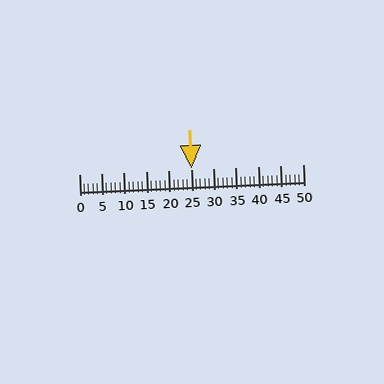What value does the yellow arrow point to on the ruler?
The yellow arrow points to approximately 25.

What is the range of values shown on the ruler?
The ruler shows values from 0 to 50.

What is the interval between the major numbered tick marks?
The major tick marks are spaced 5 units apart.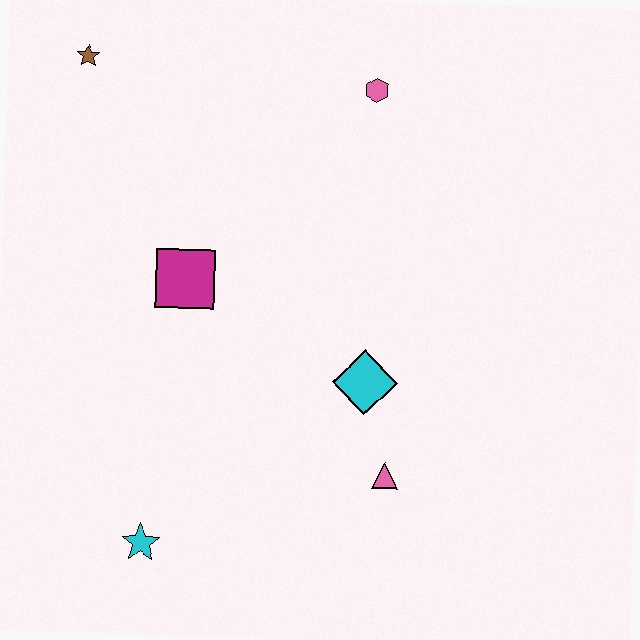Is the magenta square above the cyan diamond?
Yes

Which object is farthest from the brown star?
The pink triangle is farthest from the brown star.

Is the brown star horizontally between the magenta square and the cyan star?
No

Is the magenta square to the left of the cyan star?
No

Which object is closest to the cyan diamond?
The pink triangle is closest to the cyan diamond.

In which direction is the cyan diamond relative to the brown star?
The cyan diamond is below the brown star.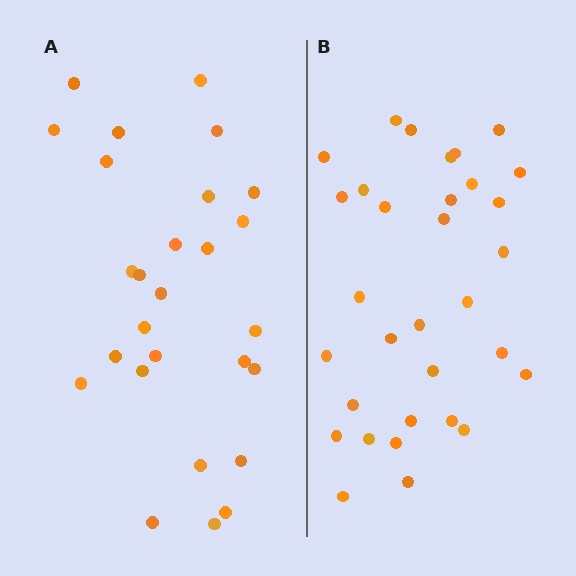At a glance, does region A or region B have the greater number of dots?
Region B (the right region) has more dots.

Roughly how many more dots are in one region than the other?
Region B has about 5 more dots than region A.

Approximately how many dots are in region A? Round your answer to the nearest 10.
About 30 dots. (The exact count is 27, which rounds to 30.)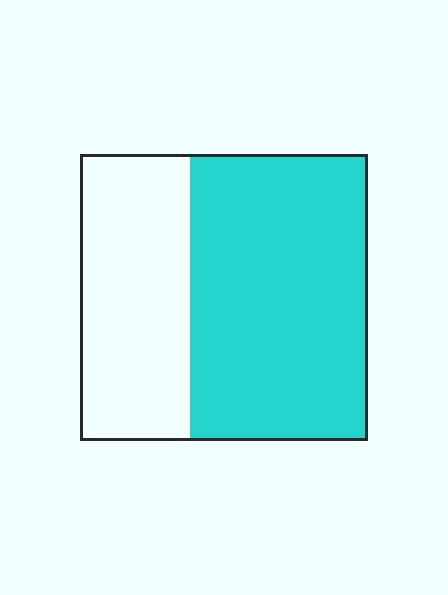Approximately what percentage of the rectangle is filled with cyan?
Approximately 60%.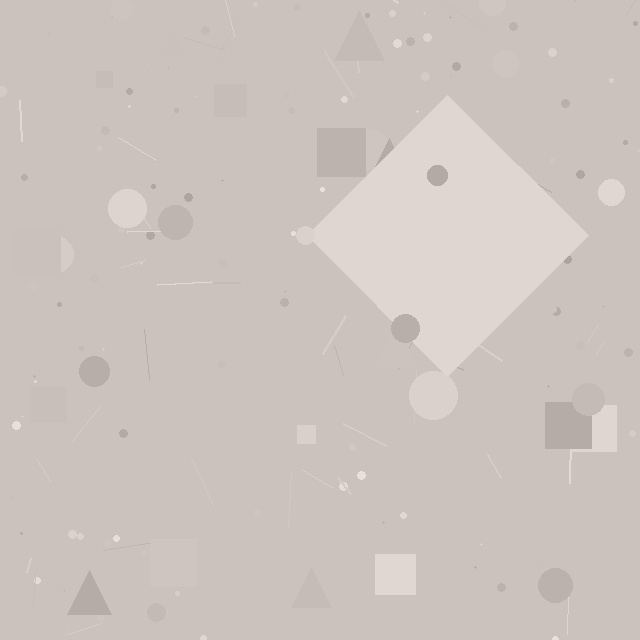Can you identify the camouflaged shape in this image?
The camouflaged shape is a diamond.